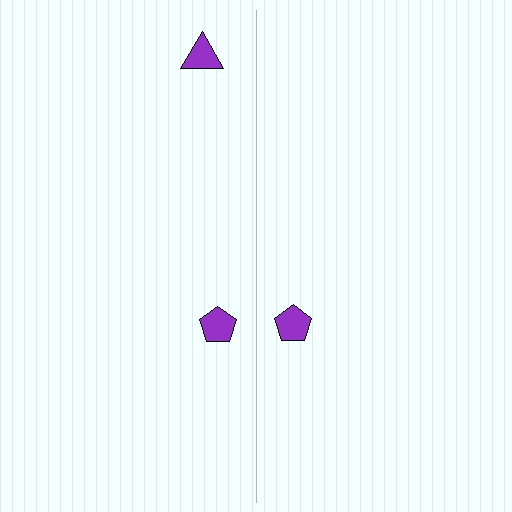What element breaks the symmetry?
A purple triangle is missing from the right side.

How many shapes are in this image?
There are 3 shapes in this image.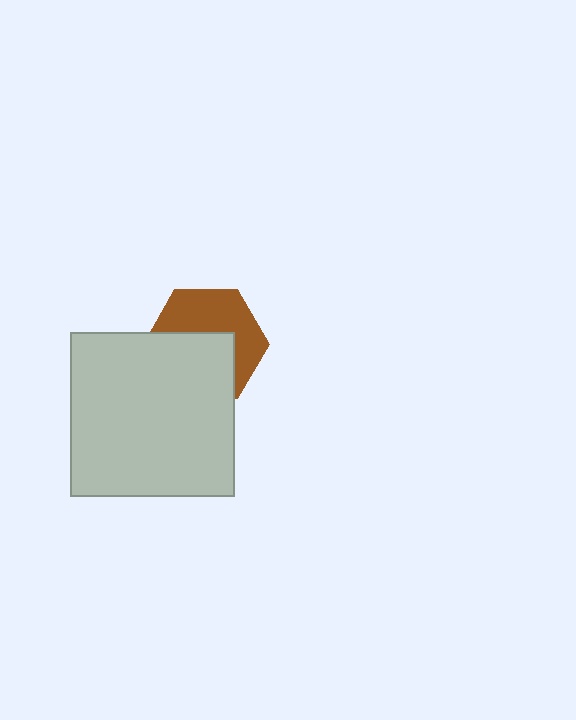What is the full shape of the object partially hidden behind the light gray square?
The partially hidden object is a brown hexagon.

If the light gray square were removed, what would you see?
You would see the complete brown hexagon.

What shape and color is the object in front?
The object in front is a light gray square.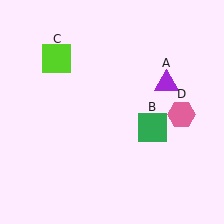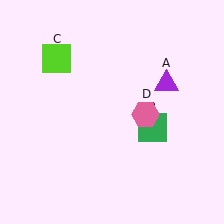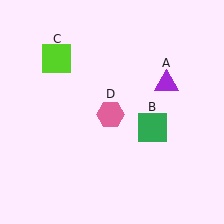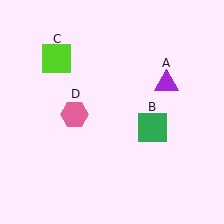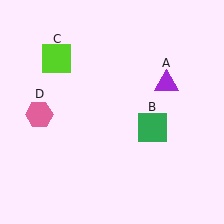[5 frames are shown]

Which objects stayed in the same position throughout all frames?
Purple triangle (object A) and green square (object B) and lime square (object C) remained stationary.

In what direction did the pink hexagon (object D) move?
The pink hexagon (object D) moved left.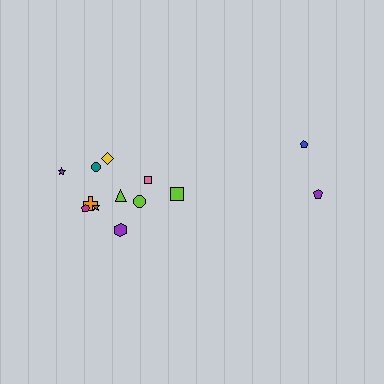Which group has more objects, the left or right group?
The left group.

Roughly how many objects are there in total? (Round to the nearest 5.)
Roughly 15 objects in total.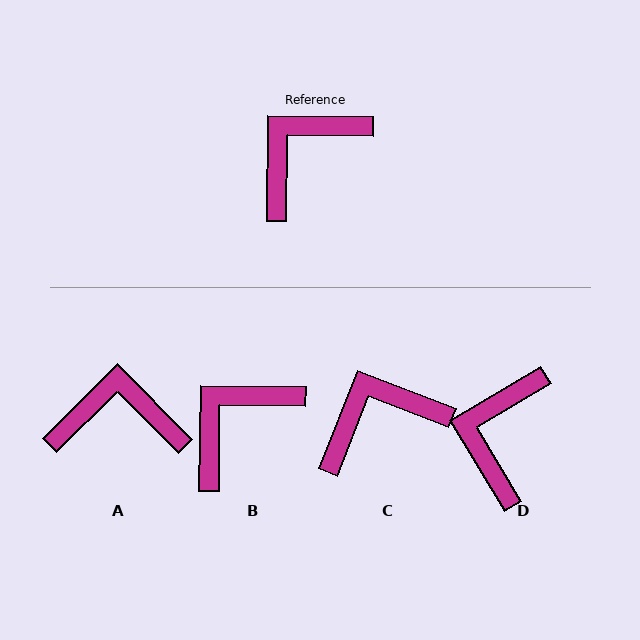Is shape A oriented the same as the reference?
No, it is off by about 45 degrees.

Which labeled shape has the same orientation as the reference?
B.